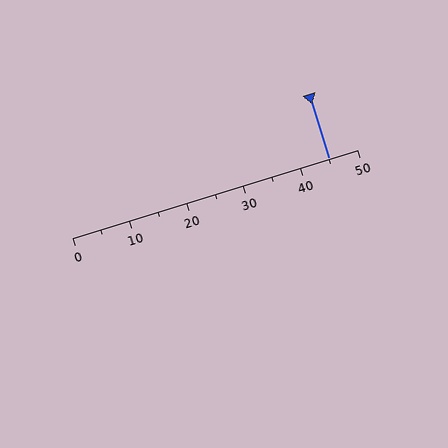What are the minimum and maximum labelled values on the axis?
The axis runs from 0 to 50.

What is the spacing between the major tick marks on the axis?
The major ticks are spaced 10 apart.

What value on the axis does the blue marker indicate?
The marker indicates approximately 45.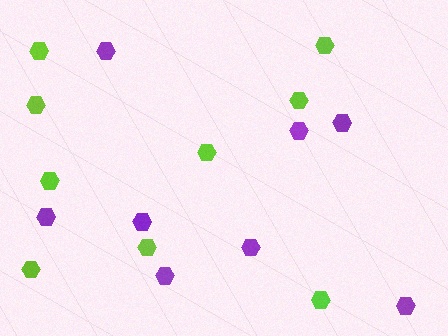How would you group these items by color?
There are 2 groups: one group of lime hexagons (9) and one group of purple hexagons (8).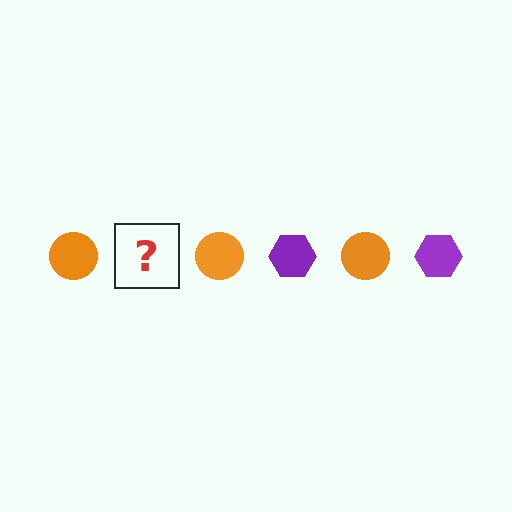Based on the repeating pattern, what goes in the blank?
The blank should be a purple hexagon.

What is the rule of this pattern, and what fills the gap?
The rule is that the pattern alternates between orange circle and purple hexagon. The gap should be filled with a purple hexagon.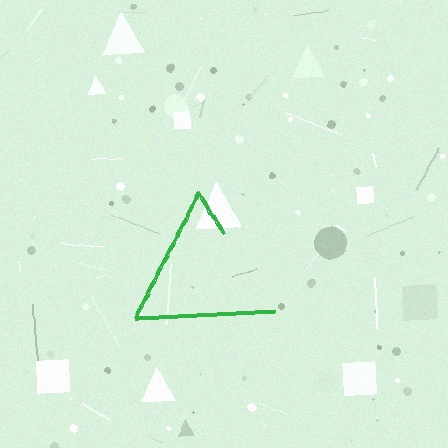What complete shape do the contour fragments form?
The contour fragments form a triangle.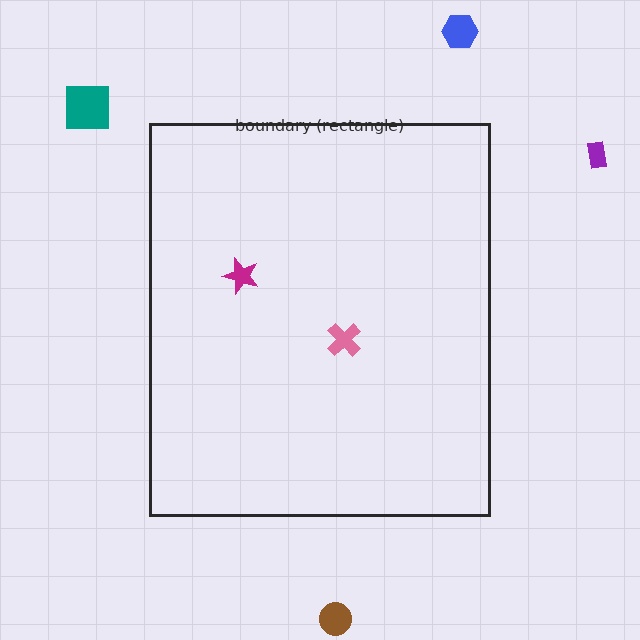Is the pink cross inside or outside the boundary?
Inside.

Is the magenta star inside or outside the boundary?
Inside.